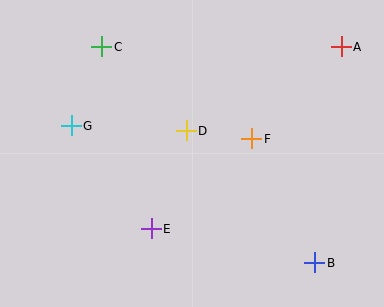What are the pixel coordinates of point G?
Point G is at (71, 126).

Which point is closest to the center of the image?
Point D at (186, 131) is closest to the center.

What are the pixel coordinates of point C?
Point C is at (102, 47).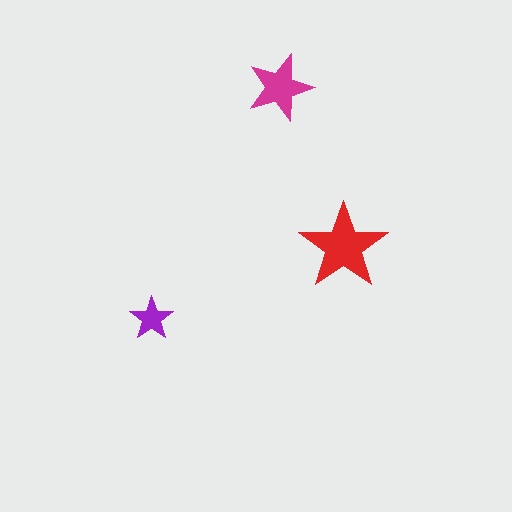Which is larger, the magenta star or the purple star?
The magenta one.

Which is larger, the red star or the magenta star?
The red one.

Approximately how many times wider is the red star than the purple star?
About 2 times wider.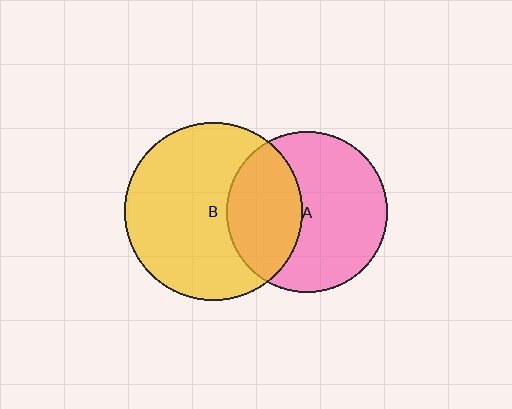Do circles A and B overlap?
Yes.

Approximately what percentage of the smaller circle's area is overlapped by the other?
Approximately 35%.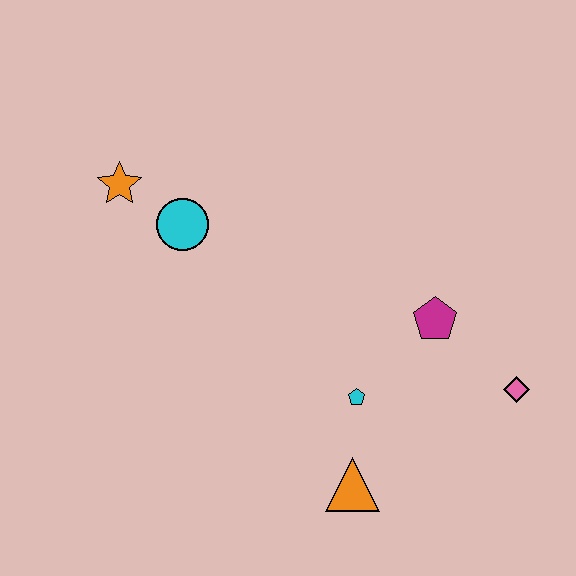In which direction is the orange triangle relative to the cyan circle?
The orange triangle is below the cyan circle.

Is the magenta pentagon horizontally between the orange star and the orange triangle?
No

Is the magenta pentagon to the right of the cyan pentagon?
Yes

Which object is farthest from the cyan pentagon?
The orange star is farthest from the cyan pentagon.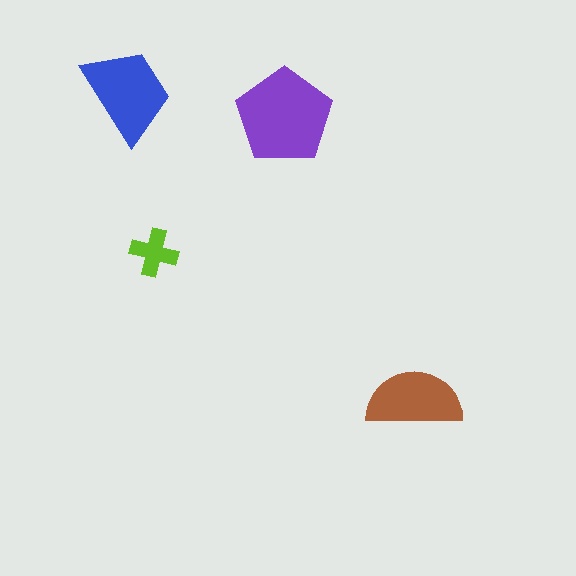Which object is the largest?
The purple pentagon.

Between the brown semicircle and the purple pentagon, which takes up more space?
The purple pentagon.